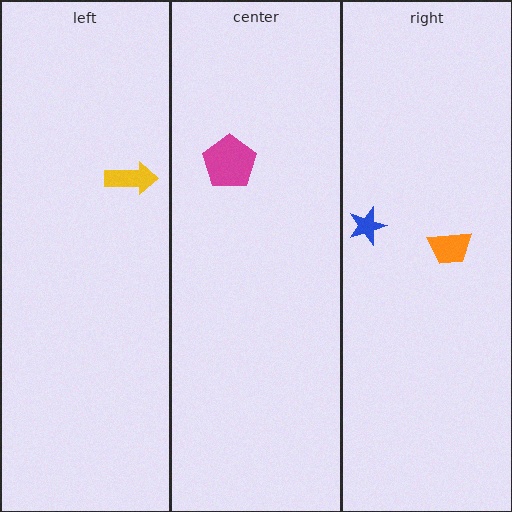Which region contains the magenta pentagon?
The center region.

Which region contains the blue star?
The right region.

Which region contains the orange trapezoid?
The right region.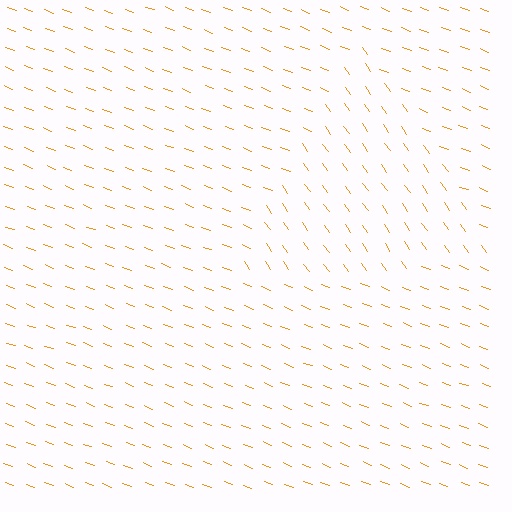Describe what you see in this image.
The image is filled with small orange line segments. A triangle region in the image has lines oriented differently from the surrounding lines, creating a visible texture boundary.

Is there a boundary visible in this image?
Yes, there is a texture boundary formed by a change in line orientation.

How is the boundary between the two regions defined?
The boundary is defined purely by a change in line orientation (approximately 34 degrees difference). All lines are the same color and thickness.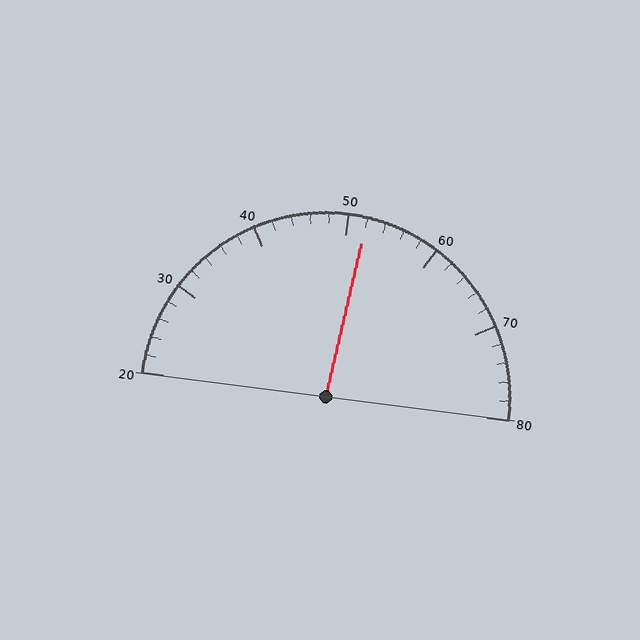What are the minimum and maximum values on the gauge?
The gauge ranges from 20 to 80.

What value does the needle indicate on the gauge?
The needle indicates approximately 52.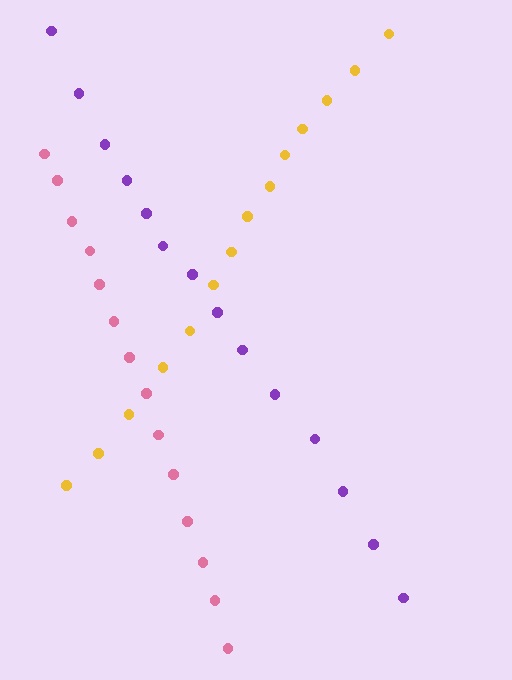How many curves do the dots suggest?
There are 3 distinct paths.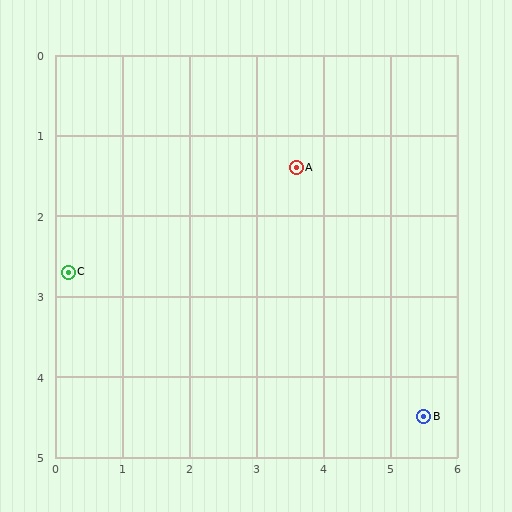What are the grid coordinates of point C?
Point C is at approximately (0.2, 2.7).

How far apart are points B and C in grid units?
Points B and C are about 5.6 grid units apart.